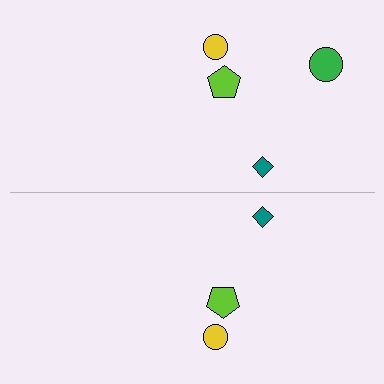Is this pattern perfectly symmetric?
No, the pattern is not perfectly symmetric. A green circle is missing from the bottom side.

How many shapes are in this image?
There are 7 shapes in this image.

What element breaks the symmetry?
A green circle is missing from the bottom side.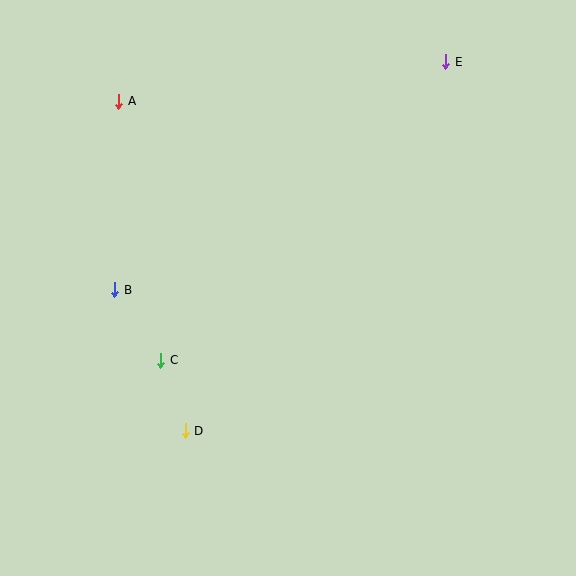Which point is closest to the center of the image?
Point C at (161, 360) is closest to the center.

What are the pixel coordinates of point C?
Point C is at (161, 360).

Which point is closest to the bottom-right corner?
Point D is closest to the bottom-right corner.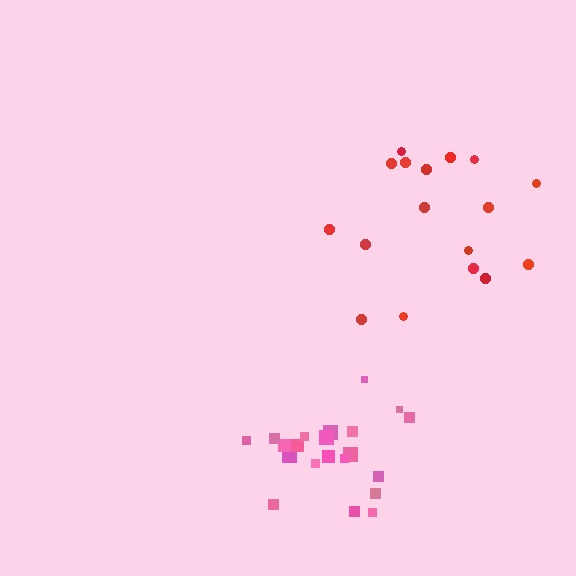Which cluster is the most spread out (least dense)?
Red.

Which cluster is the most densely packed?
Pink.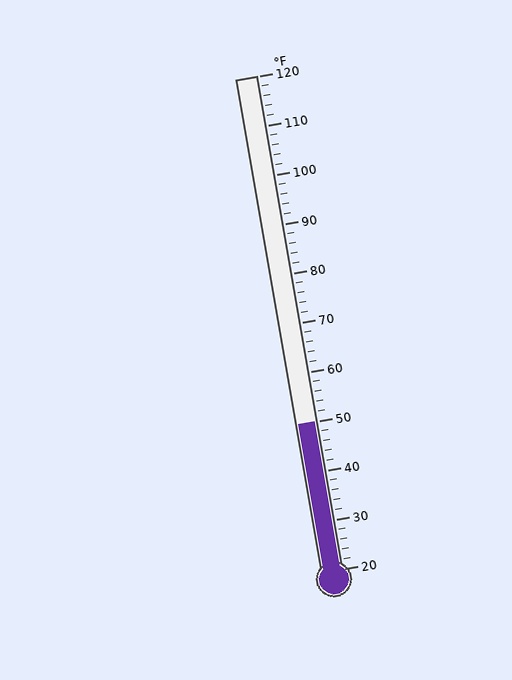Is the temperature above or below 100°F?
The temperature is below 100°F.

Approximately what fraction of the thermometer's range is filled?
The thermometer is filled to approximately 30% of its range.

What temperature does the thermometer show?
The thermometer shows approximately 50°F.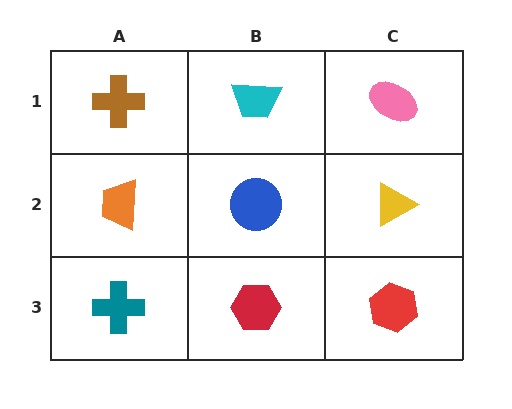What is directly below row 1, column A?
An orange trapezoid.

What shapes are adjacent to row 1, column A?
An orange trapezoid (row 2, column A), a cyan trapezoid (row 1, column B).